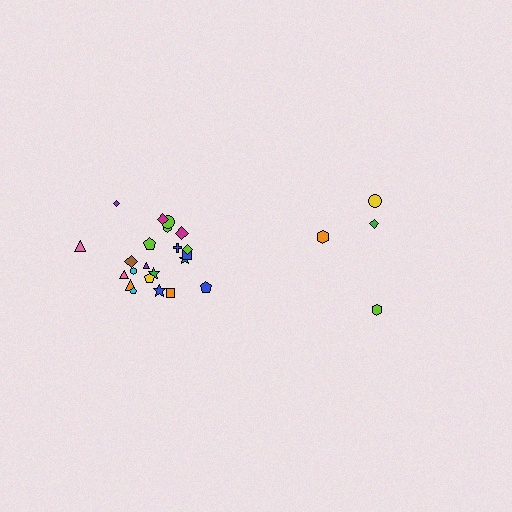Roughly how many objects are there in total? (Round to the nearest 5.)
Roughly 25 objects in total.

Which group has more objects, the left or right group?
The left group.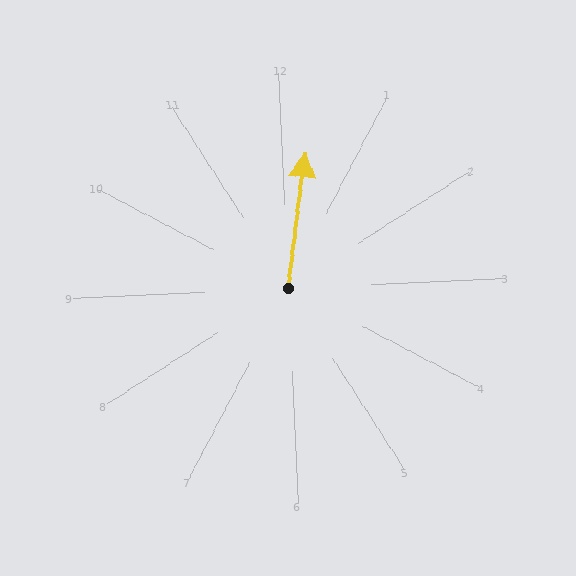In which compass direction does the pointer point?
North.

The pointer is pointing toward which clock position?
Roughly 12 o'clock.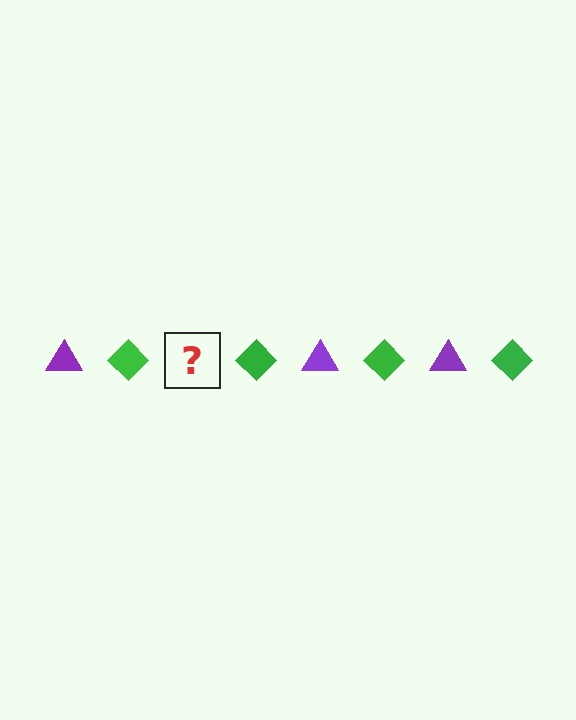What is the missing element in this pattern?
The missing element is a purple triangle.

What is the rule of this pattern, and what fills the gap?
The rule is that the pattern alternates between purple triangle and green diamond. The gap should be filled with a purple triangle.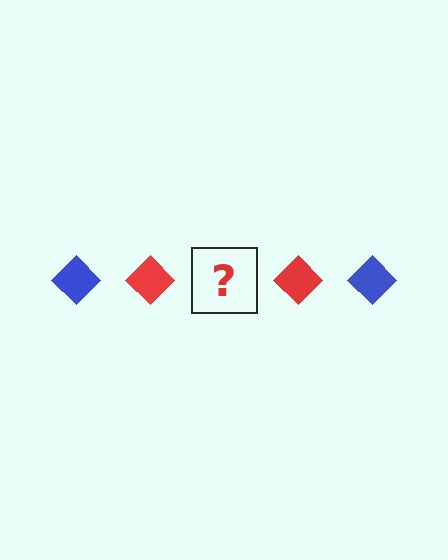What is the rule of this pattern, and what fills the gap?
The rule is that the pattern cycles through blue, red diamonds. The gap should be filled with a blue diamond.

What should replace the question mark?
The question mark should be replaced with a blue diamond.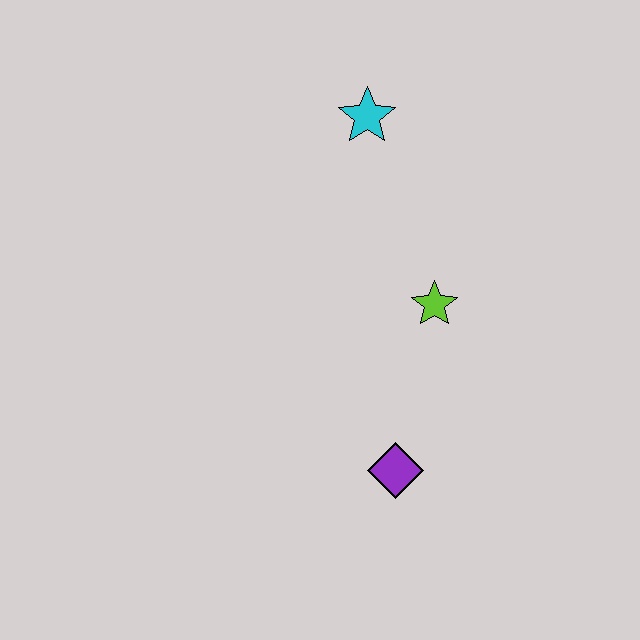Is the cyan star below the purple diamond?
No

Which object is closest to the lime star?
The purple diamond is closest to the lime star.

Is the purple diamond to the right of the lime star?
No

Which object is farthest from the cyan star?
The purple diamond is farthest from the cyan star.